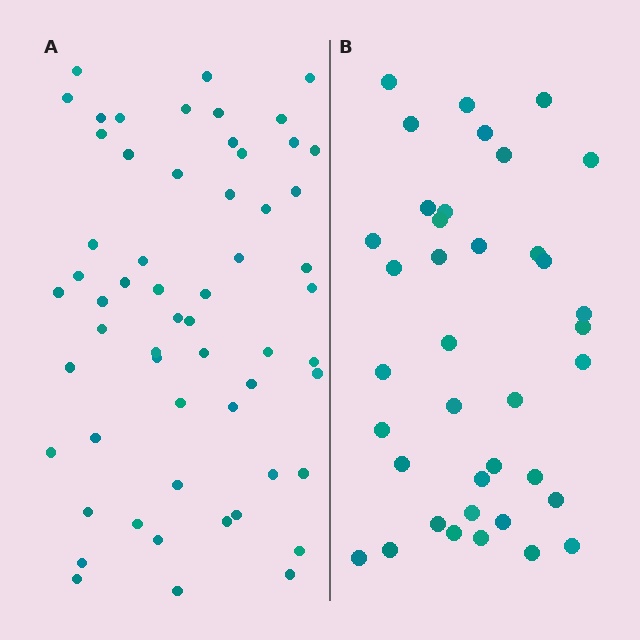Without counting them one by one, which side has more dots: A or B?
Region A (the left region) has more dots.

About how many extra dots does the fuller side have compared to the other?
Region A has approximately 20 more dots than region B.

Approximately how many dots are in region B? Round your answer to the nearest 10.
About 40 dots. (The exact count is 38, which rounds to 40.)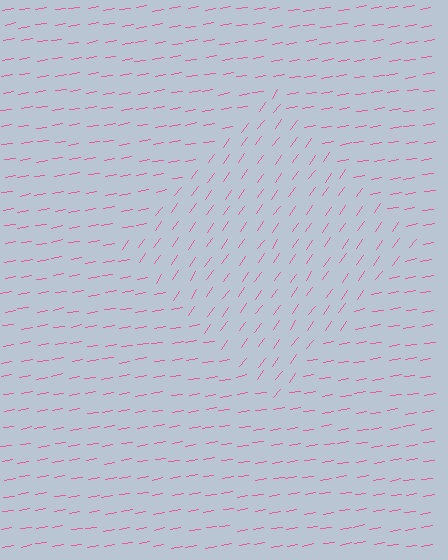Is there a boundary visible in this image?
Yes, there is a texture boundary formed by a change in line orientation.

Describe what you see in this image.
The image is filled with small pink line segments. A diamond region in the image has lines oriented differently from the surrounding lines, creating a visible texture boundary.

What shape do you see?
I see a diamond.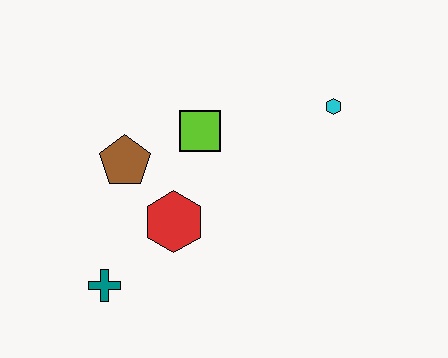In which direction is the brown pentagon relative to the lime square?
The brown pentagon is to the left of the lime square.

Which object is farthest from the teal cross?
The cyan hexagon is farthest from the teal cross.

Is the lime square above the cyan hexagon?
No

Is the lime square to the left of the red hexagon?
No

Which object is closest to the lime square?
The brown pentagon is closest to the lime square.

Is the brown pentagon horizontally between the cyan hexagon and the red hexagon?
No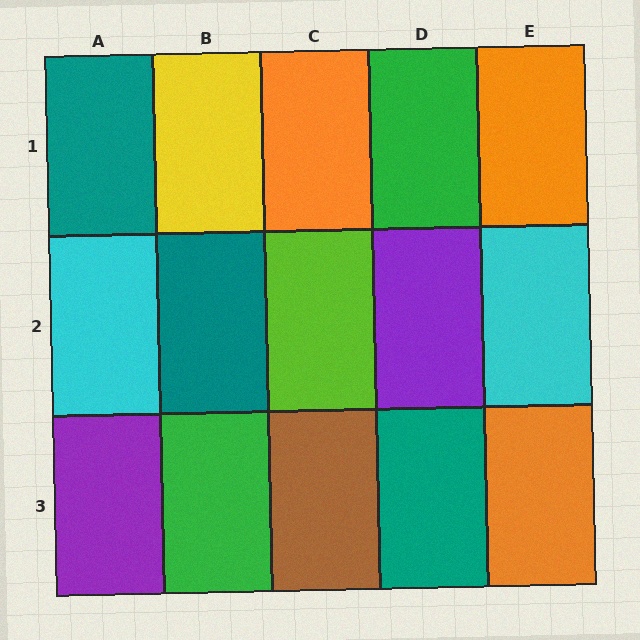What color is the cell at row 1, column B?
Yellow.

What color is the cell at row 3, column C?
Brown.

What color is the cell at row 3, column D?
Teal.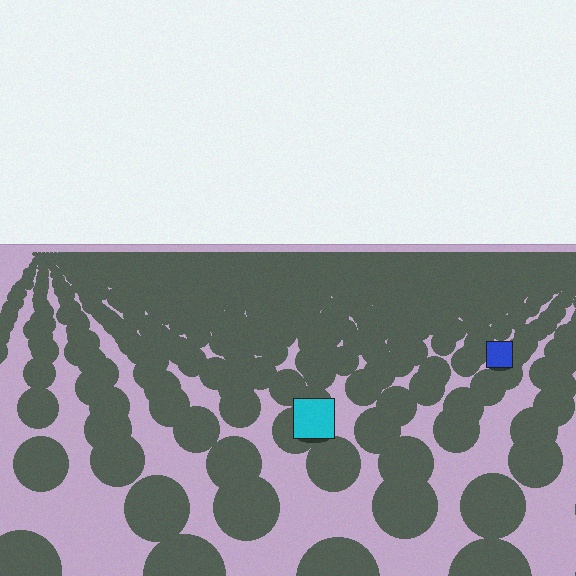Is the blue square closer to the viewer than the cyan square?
No. The cyan square is closer — you can tell from the texture gradient: the ground texture is coarser near it.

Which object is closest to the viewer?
The cyan square is closest. The texture marks near it are larger and more spread out.